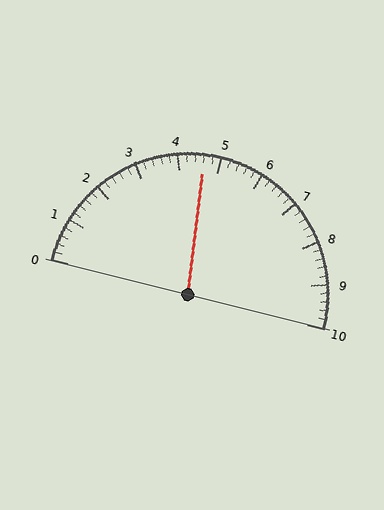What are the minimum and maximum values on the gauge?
The gauge ranges from 0 to 10.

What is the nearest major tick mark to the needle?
The nearest major tick mark is 5.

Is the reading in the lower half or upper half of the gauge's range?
The reading is in the lower half of the range (0 to 10).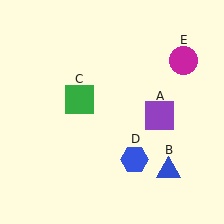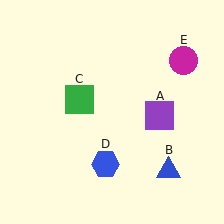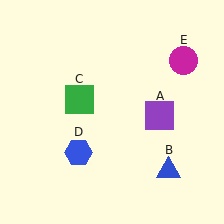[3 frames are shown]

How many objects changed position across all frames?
1 object changed position: blue hexagon (object D).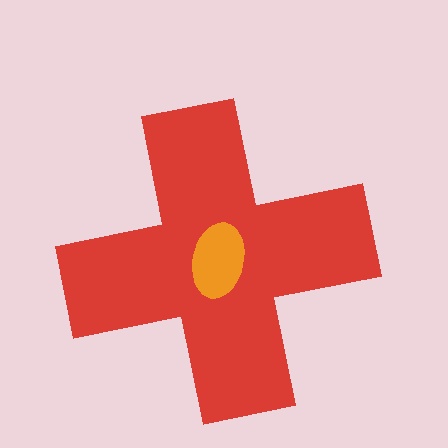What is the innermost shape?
The orange ellipse.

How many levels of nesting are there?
2.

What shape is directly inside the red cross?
The orange ellipse.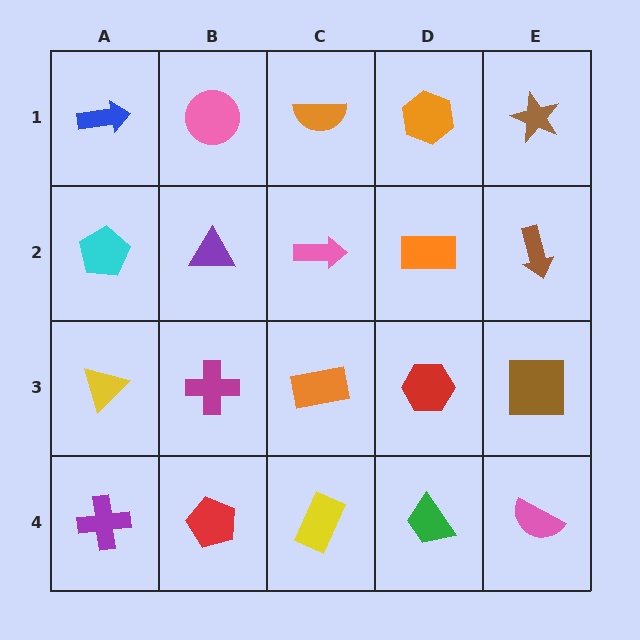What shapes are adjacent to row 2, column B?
A pink circle (row 1, column B), a magenta cross (row 3, column B), a cyan pentagon (row 2, column A), a pink arrow (row 2, column C).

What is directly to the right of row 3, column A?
A magenta cross.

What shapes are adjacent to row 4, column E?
A brown square (row 3, column E), a green trapezoid (row 4, column D).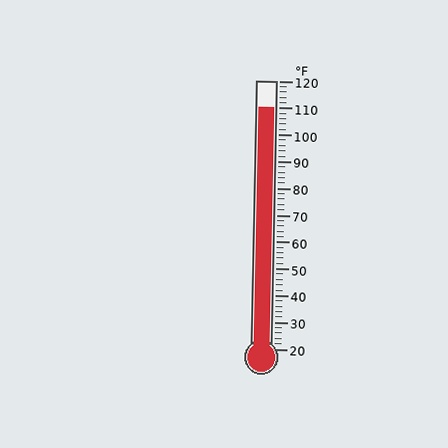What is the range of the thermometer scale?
The thermometer scale ranges from 20°F to 120°F.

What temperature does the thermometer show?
The thermometer shows approximately 110°F.